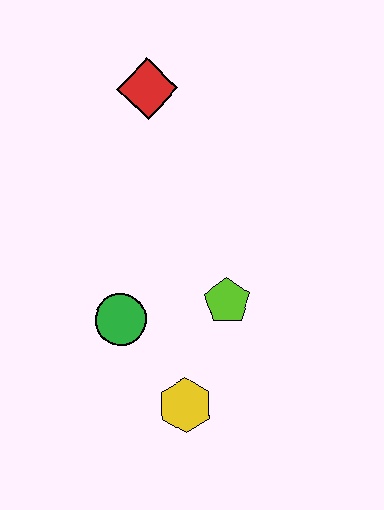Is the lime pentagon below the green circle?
No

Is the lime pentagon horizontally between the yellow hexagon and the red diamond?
No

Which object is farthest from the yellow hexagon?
The red diamond is farthest from the yellow hexagon.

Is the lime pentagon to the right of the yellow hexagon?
Yes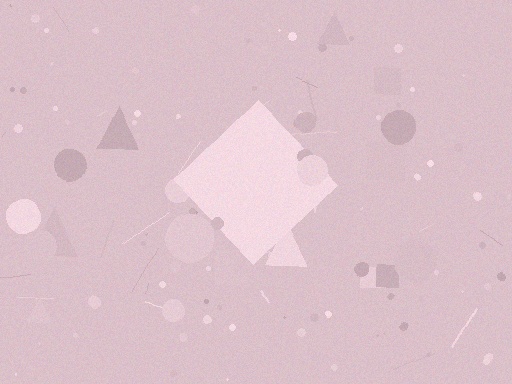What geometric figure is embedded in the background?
A diamond is embedded in the background.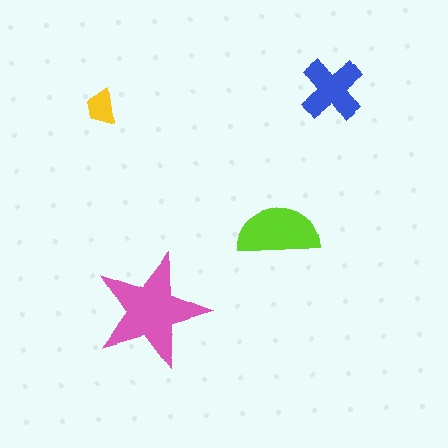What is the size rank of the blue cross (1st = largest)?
3rd.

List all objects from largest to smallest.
The pink star, the lime semicircle, the blue cross, the yellow trapezoid.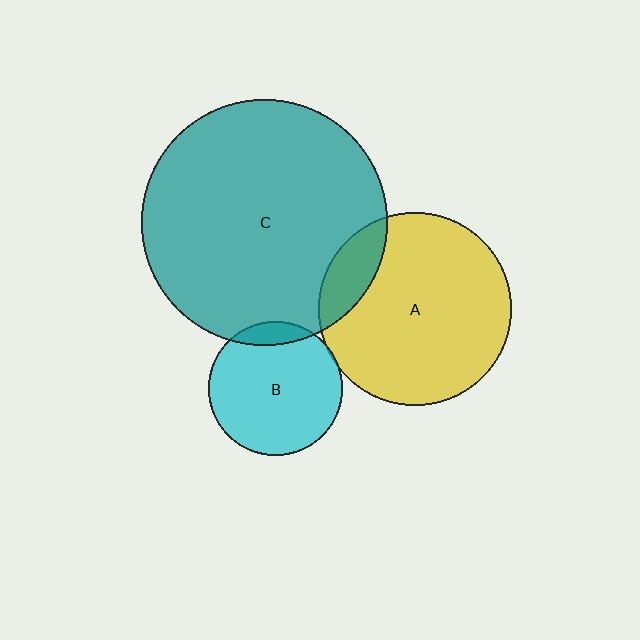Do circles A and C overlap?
Yes.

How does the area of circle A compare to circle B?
Approximately 2.1 times.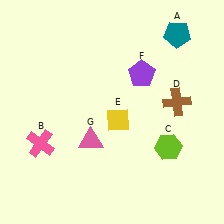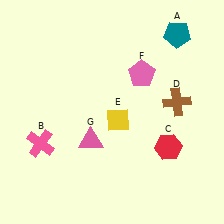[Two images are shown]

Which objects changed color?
C changed from lime to red. F changed from purple to pink.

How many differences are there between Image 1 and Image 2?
There are 2 differences between the two images.